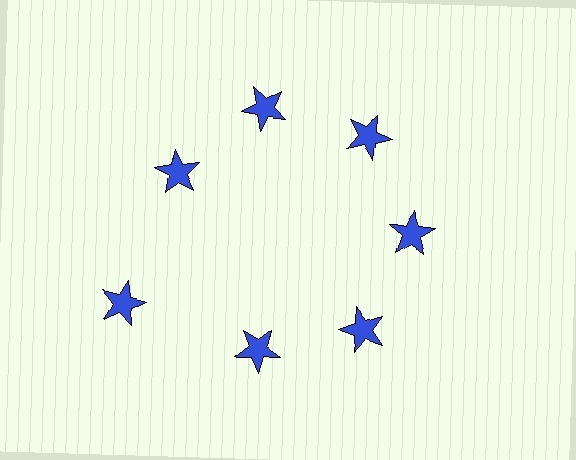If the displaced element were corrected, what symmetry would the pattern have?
It would have 7-fold rotational symmetry — the pattern would map onto itself every 51 degrees.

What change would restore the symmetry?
The symmetry would be restored by moving it inward, back onto the ring so that all 7 stars sit at equal angles and equal distance from the center.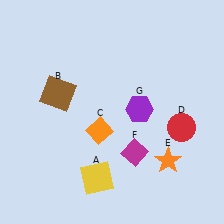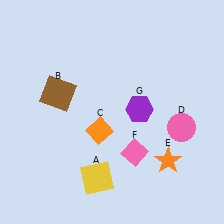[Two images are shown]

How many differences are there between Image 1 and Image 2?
There are 2 differences between the two images.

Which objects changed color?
D changed from red to pink. F changed from magenta to pink.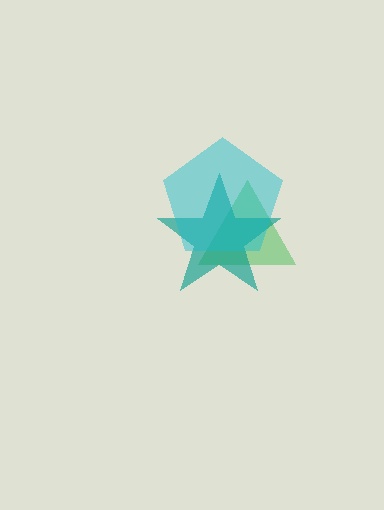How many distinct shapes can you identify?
There are 3 distinct shapes: a green triangle, a teal star, a cyan pentagon.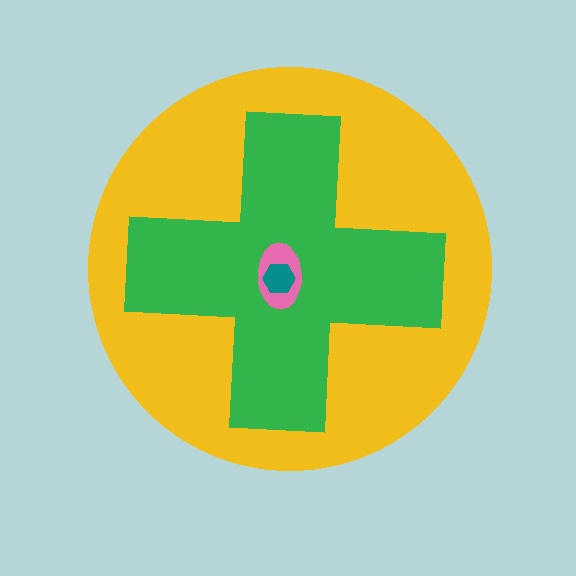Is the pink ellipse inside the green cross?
Yes.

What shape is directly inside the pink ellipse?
The teal hexagon.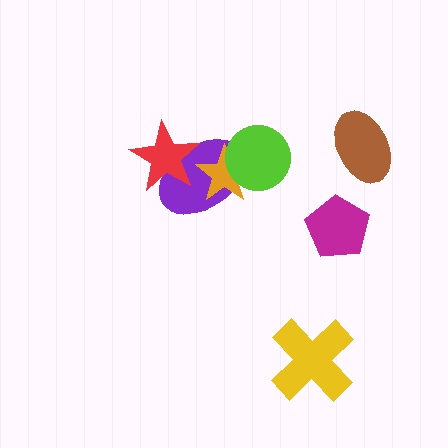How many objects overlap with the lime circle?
2 objects overlap with the lime circle.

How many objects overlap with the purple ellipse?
3 objects overlap with the purple ellipse.